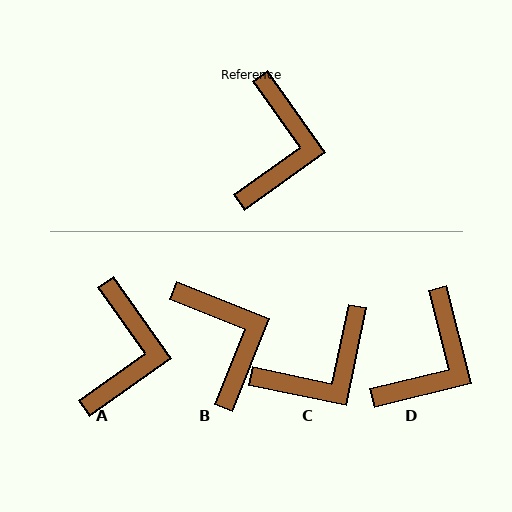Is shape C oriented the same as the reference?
No, it is off by about 47 degrees.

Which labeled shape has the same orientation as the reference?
A.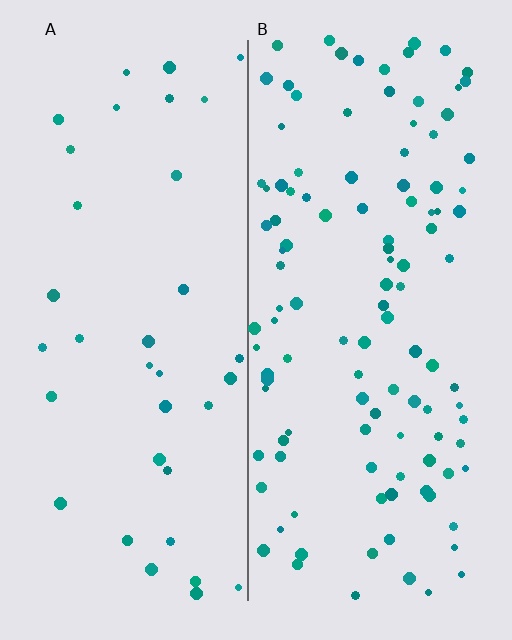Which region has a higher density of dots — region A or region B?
B (the right).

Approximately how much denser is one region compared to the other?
Approximately 3.2× — region B over region A.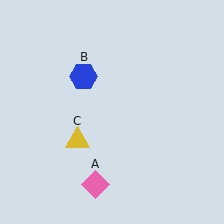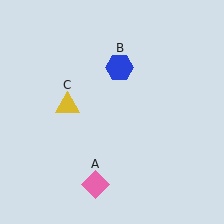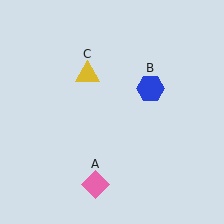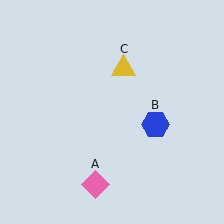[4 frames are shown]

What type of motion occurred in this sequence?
The blue hexagon (object B), yellow triangle (object C) rotated clockwise around the center of the scene.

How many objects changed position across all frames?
2 objects changed position: blue hexagon (object B), yellow triangle (object C).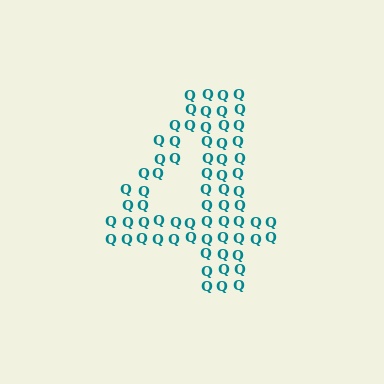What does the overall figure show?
The overall figure shows the digit 4.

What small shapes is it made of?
It is made of small letter Q's.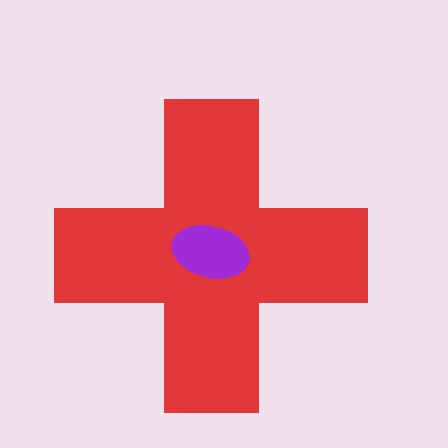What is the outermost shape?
The red cross.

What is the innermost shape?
The purple ellipse.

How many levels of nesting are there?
2.